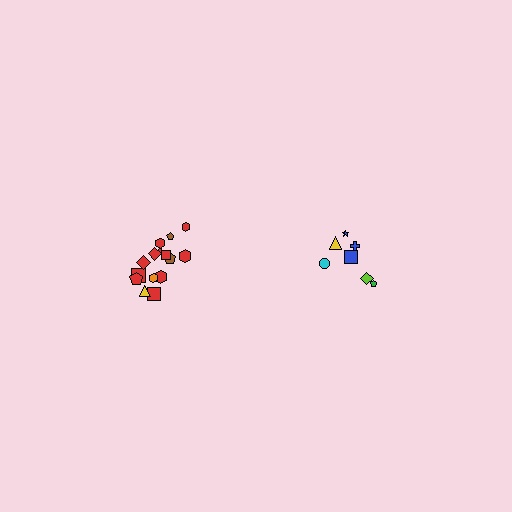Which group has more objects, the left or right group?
The left group.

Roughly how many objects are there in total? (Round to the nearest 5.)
Roughly 20 objects in total.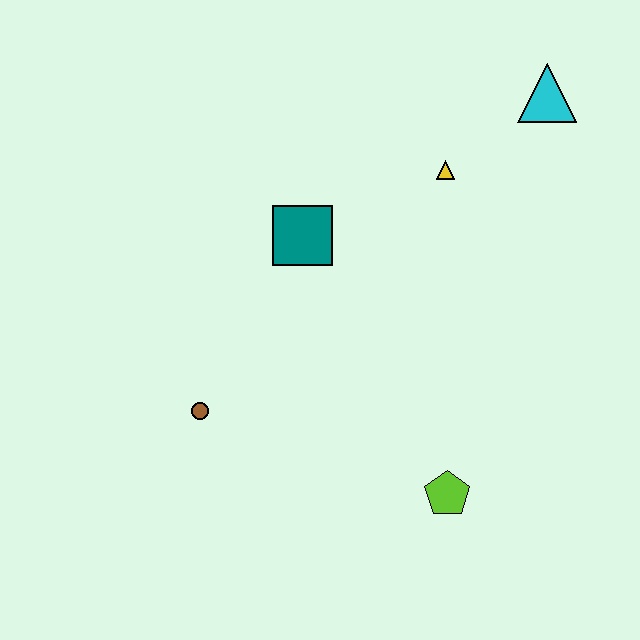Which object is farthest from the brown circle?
The cyan triangle is farthest from the brown circle.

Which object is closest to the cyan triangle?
The yellow triangle is closest to the cyan triangle.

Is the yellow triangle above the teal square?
Yes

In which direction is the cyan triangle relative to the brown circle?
The cyan triangle is to the right of the brown circle.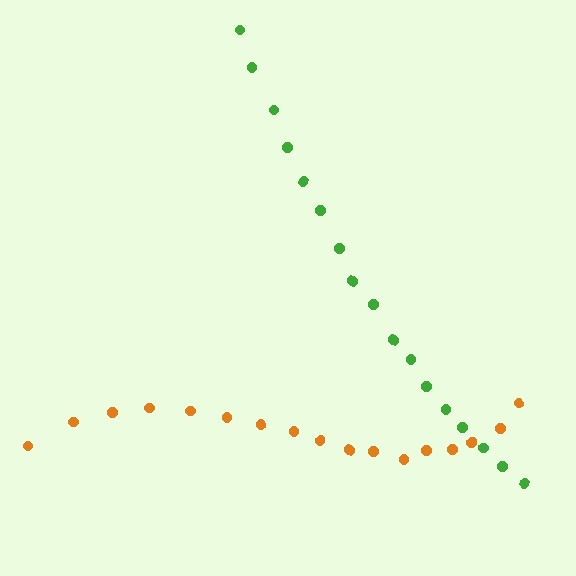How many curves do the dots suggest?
There are 2 distinct paths.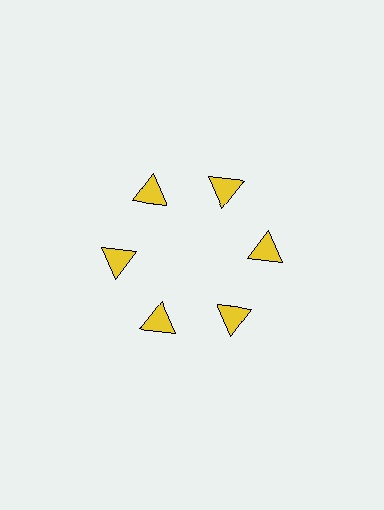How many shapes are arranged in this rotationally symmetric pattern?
There are 6 shapes, arranged in 6 groups of 1.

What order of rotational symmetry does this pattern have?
This pattern has 6-fold rotational symmetry.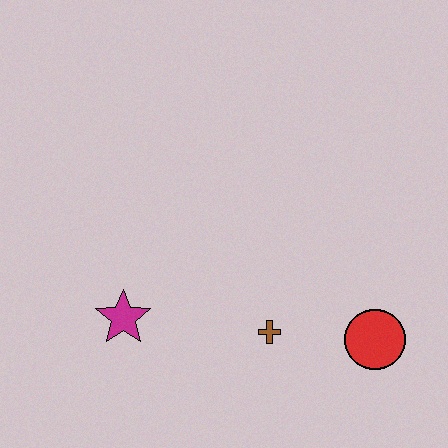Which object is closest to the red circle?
The brown cross is closest to the red circle.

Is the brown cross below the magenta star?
Yes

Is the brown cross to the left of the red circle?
Yes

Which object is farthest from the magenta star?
The red circle is farthest from the magenta star.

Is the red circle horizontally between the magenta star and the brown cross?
No